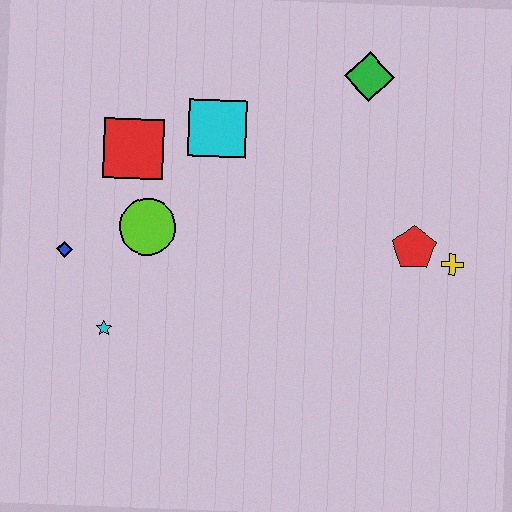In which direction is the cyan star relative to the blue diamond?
The cyan star is below the blue diamond.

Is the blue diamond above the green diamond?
No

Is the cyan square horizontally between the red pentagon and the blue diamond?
Yes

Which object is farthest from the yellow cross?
The blue diamond is farthest from the yellow cross.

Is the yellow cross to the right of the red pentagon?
Yes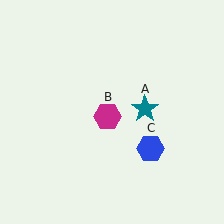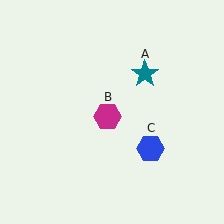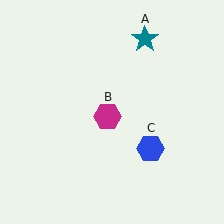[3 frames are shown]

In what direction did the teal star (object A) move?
The teal star (object A) moved up.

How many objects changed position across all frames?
1 object changed position: teal star (object A).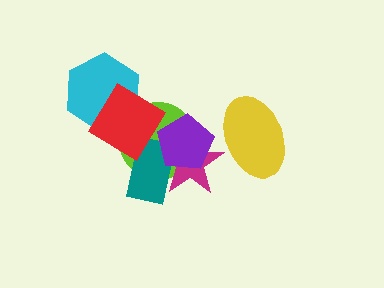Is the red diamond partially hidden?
Yes, it is partially covered by another shape.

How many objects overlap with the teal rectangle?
4 objects overlap with the teal rectangle.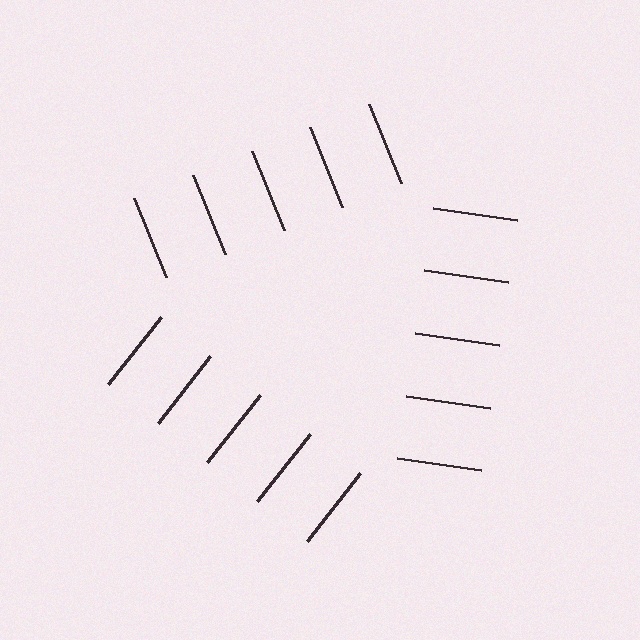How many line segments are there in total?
15 — 5 along each of the 3 edges.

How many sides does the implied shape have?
3 sides — the line-ends trace a triangle.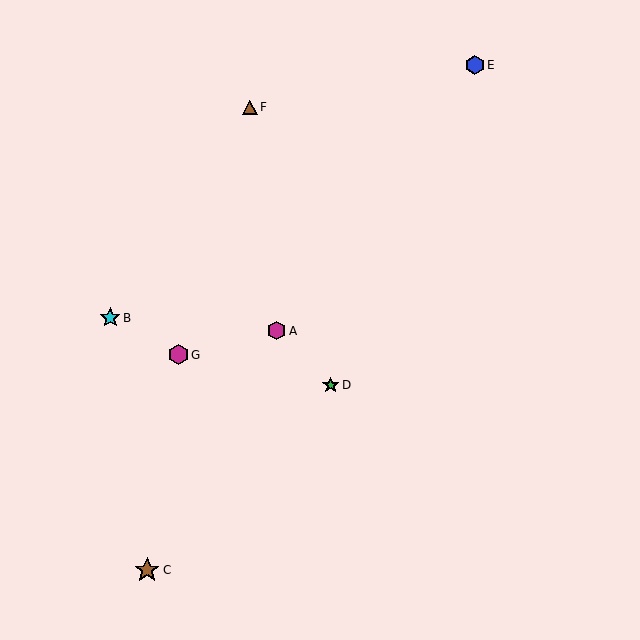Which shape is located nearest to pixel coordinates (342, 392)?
The green star (labeled D) at (331, 385) is nearest to that location.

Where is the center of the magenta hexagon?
The center of the magenta hexagon is at (277, 331).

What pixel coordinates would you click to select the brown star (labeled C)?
Click at (147, 570) to select the brown star C.